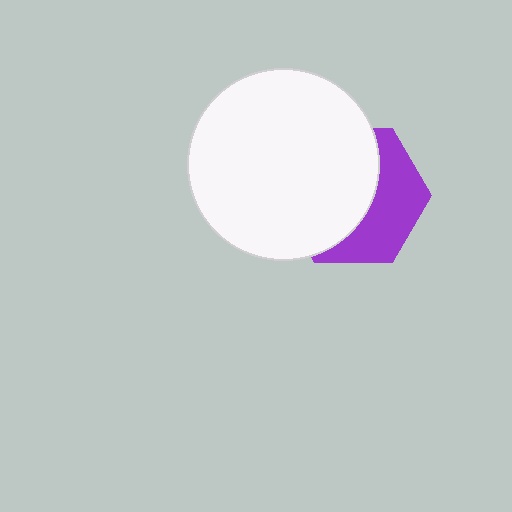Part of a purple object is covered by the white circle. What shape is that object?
It is a hexagon.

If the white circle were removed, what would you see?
You would see the complete purple hexagon.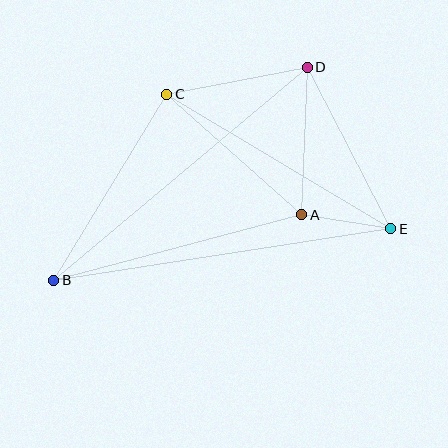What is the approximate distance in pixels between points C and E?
The distance between C and E is approximately 261 pixels.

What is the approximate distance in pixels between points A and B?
The distance between A and B is approximately 257 pixels.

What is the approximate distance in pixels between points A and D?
The distance between A and D is approximately 148 pixels.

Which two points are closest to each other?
Points A and E are closest to each other.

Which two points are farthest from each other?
Points B and E are farthest from each other.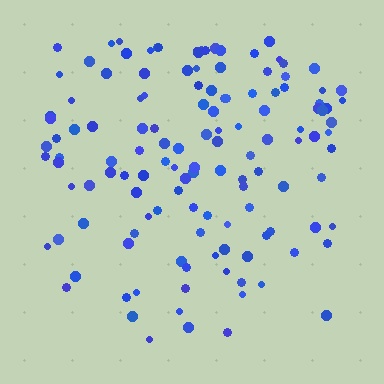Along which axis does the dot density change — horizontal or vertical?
Vertical.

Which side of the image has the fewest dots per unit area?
The bottom.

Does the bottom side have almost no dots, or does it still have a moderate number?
Still a moderate number, just noticeably fewer than the top.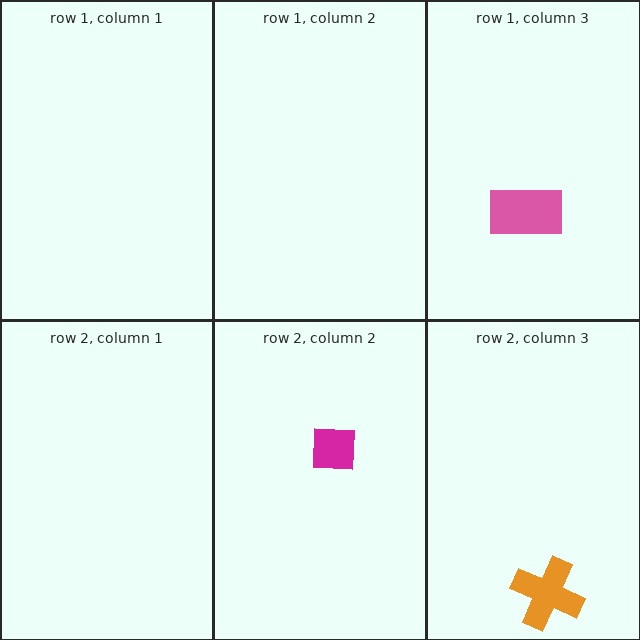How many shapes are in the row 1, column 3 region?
1.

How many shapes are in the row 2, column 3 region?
1.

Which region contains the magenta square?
The row 2, column 2 region.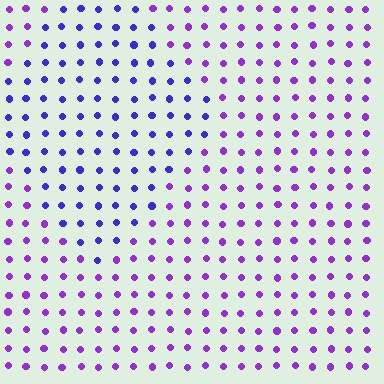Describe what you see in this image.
The image is filled with small purple elements in a uniform arrangement. A diamond-shaped region is visible where the elements are tinted to a slightly different hue, forming a subtle color boundary.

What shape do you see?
I see a diamond.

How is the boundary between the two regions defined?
The boundary is defined purely by a slight shift in hue (about 34 degrees). Spacing, size, and orientation are identical on both sides.